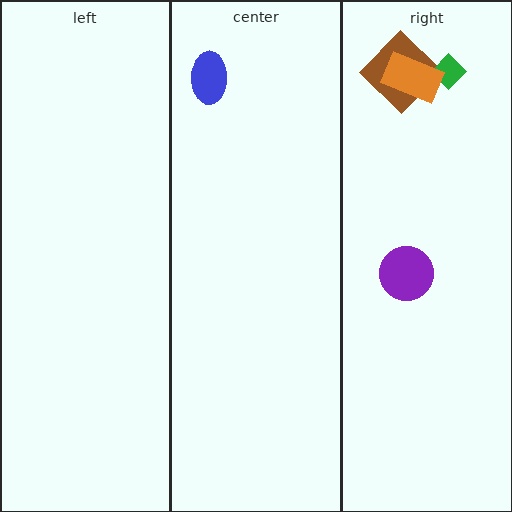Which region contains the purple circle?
The right region.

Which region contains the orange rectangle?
The right region.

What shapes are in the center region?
The blue ellipse.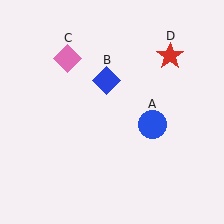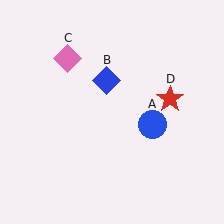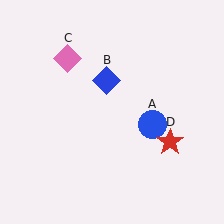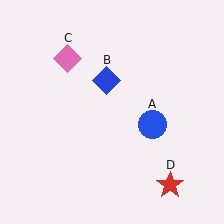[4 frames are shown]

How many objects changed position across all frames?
1 object changed position: red star (object D).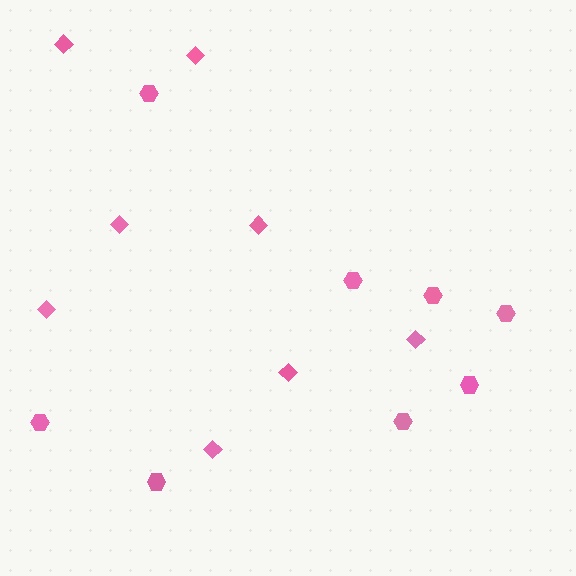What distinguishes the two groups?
There are 2 groups: one group of hexagons (8) and one group of diamonds (8).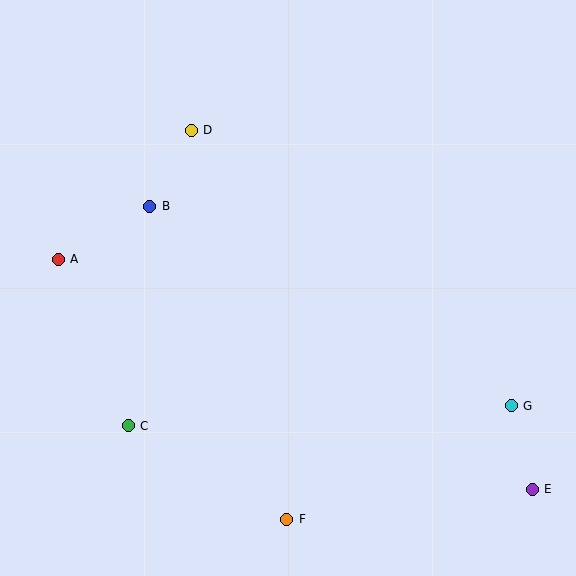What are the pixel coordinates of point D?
Point D is at (191, 130).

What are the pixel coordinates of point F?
Point F is at (287, 519).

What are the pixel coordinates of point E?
Point E is at (532, 489).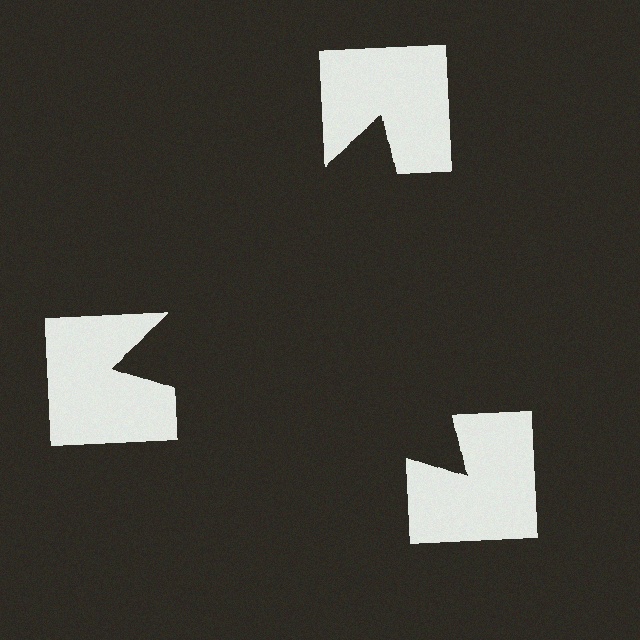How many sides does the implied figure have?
3 sides.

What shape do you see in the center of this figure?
An illusory triangle — its edges are inferred from the aligned wedge cuts in the notched squares, not physically drawn.